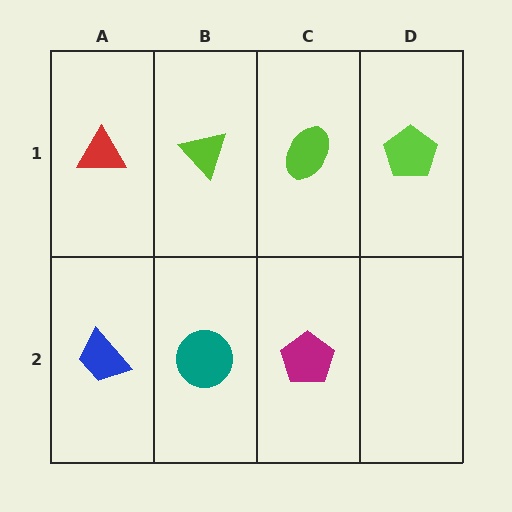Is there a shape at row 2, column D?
No, that cell is empty.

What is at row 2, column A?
A blue trapezoid.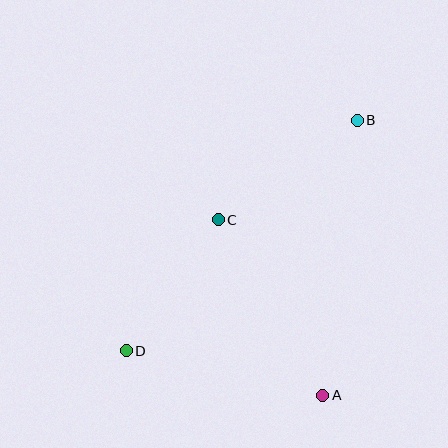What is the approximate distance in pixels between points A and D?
The distance between A and D is approximately 201 pixels.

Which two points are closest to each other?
Points C and D are closest to each other.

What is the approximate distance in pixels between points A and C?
The distance between A and C is approximately 204 pixels.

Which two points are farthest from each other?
Points B and D are farthest from each other.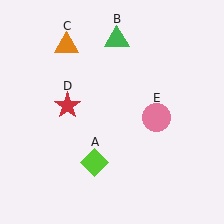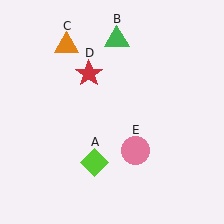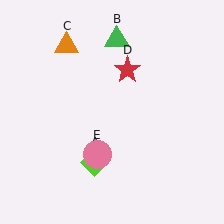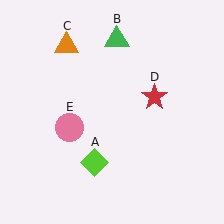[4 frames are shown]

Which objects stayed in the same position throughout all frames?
Lime diamond (object A) and green triangle (object B) and orange triangle (object C) remained stationary.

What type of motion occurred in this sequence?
The red star (object D), pink circle (object E) rotated clockwise around the center of the scene.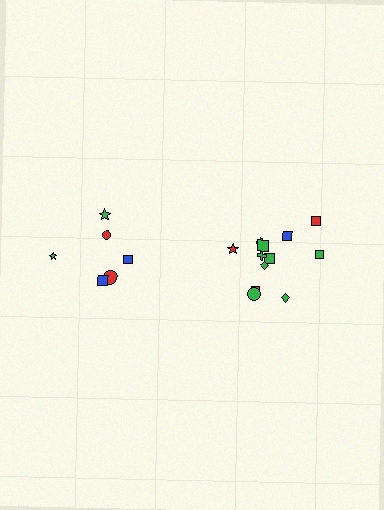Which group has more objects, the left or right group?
The right group.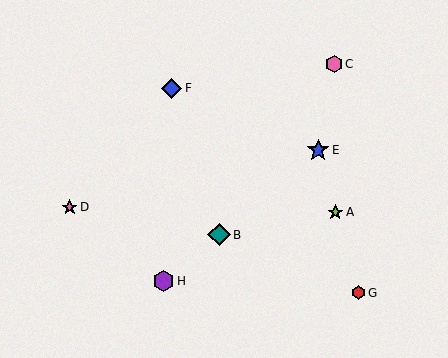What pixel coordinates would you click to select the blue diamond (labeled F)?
Click at (172, 88) to select the blue diamond F.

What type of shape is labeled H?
Shape H is a purple hexagon.